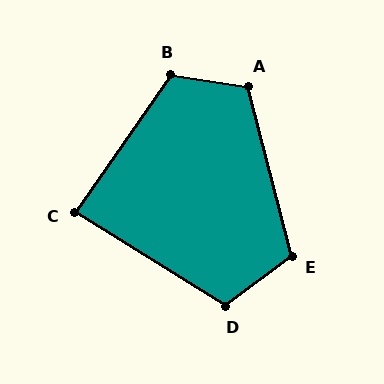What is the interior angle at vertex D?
Approximately 111 degrees (obtuse).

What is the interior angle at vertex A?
Approximately 114 degrees (obtuse).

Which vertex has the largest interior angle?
B, at approximately 116 degrees.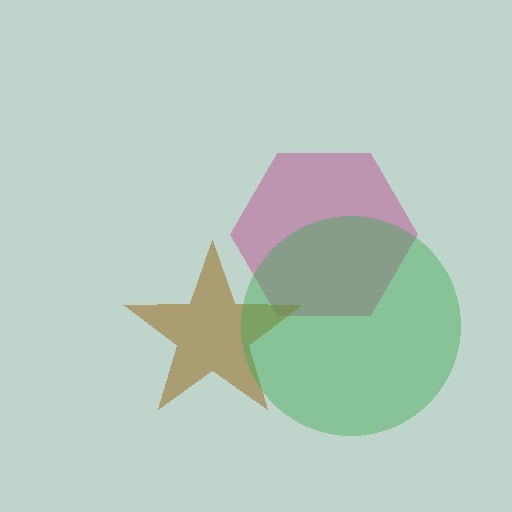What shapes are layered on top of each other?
The layered shapes are: a magenta hexagon, a brown star, a green circle.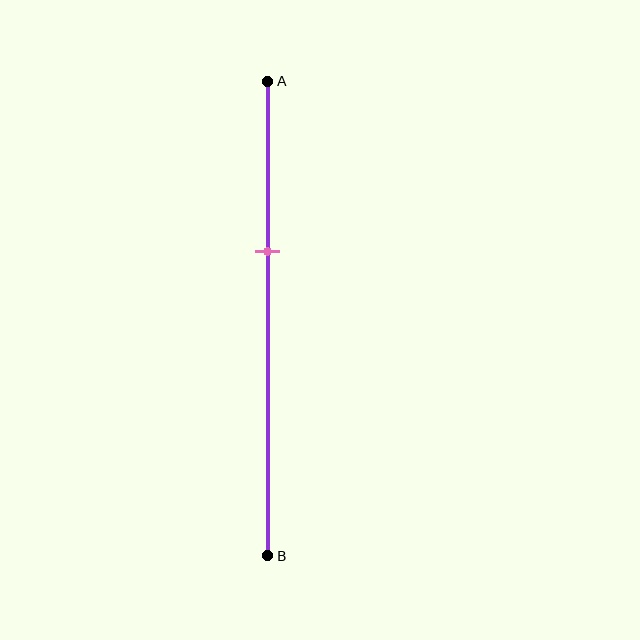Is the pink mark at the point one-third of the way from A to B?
Yes, the mark is approximately at the one-third point.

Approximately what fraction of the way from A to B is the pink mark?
The pink mark is approximately 35% of the way from A to B.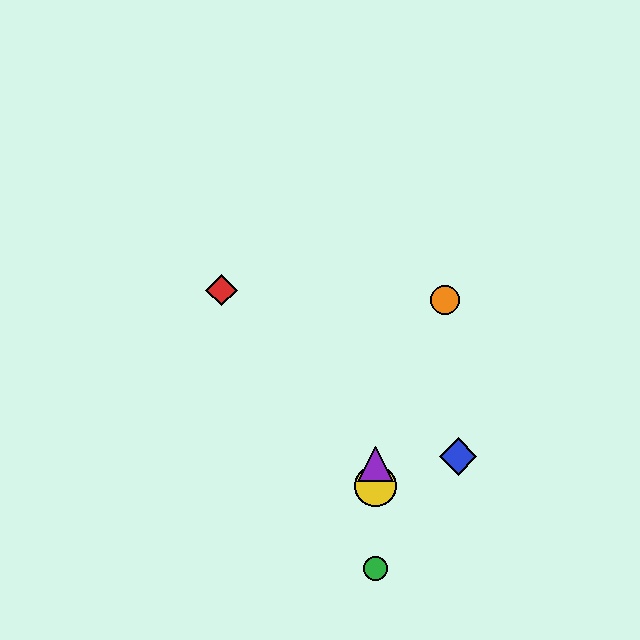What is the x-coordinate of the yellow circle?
The yellow circle is at x≈376.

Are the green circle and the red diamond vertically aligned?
No, the green circle is at x≈376 and the red diamond is at x≈222.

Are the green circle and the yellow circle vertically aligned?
Yes, both are at x≈376.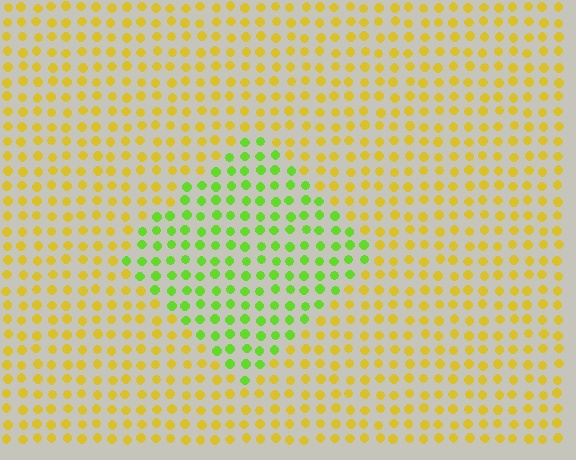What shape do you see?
I see a diamond.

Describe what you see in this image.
The image is filled with small yellow elements in a uniform arrangement. A diamond-shaped region is visible where the elements are tinted to a slightly different hue, forming a subtle color boundary.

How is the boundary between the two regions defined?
The boundary is defined purely by a slight shift in hue (about 49 degrees). Spacing, size, and orientation are identical on both sides.